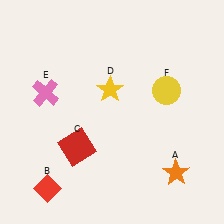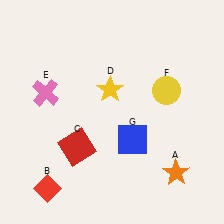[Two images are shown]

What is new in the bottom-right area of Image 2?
A blue square (G) was added in the bottom-right area of Image 2.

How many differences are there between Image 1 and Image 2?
There is 1 difference between the two images.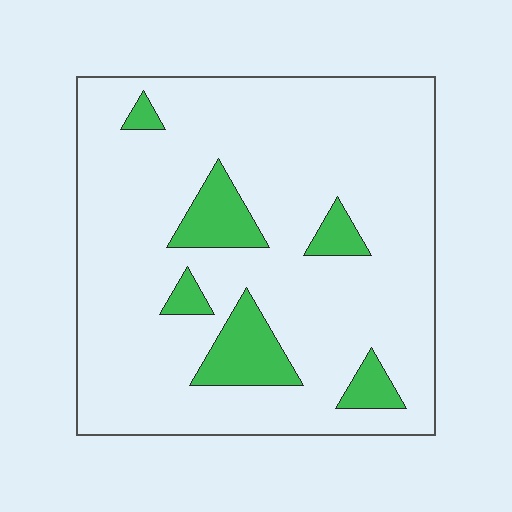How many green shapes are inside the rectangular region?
6.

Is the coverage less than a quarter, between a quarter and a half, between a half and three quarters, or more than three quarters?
Less than a quarter.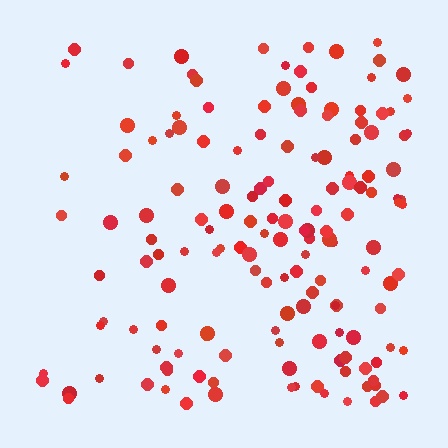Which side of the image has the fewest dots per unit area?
The left.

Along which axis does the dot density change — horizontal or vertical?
Horizontal.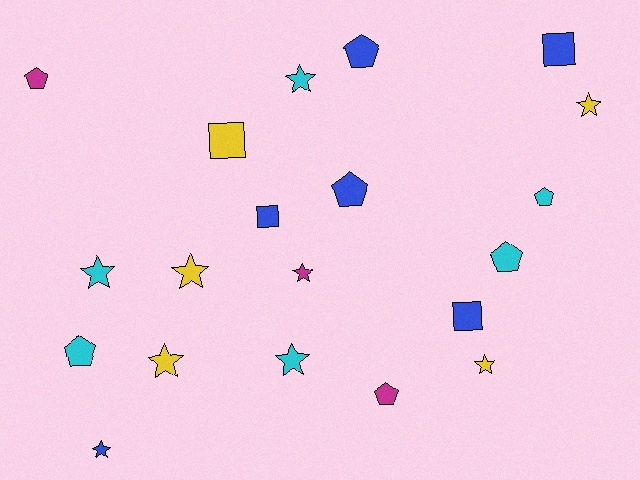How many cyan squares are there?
There are no cyan squares.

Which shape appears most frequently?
Star, with 9 objects.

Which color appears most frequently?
Cyan, with 6 objects.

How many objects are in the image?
There are 20 objects.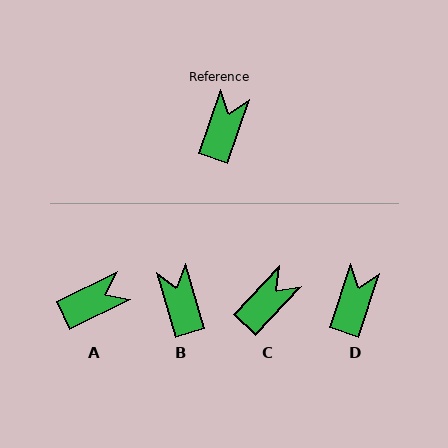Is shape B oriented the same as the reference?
No, it is off by about 35 degrees.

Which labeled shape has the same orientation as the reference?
D.